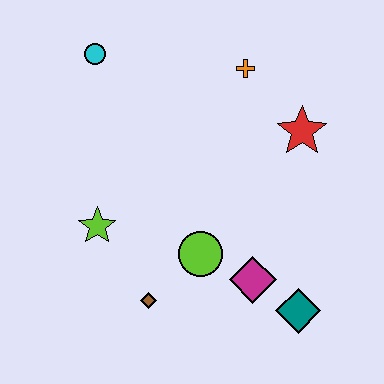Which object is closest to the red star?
The orange cross is closest to the red star.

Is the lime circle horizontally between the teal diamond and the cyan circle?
Yes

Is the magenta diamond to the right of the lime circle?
Yes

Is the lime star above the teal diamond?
Yes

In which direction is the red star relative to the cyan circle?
The red star is to the right of the cyan circle.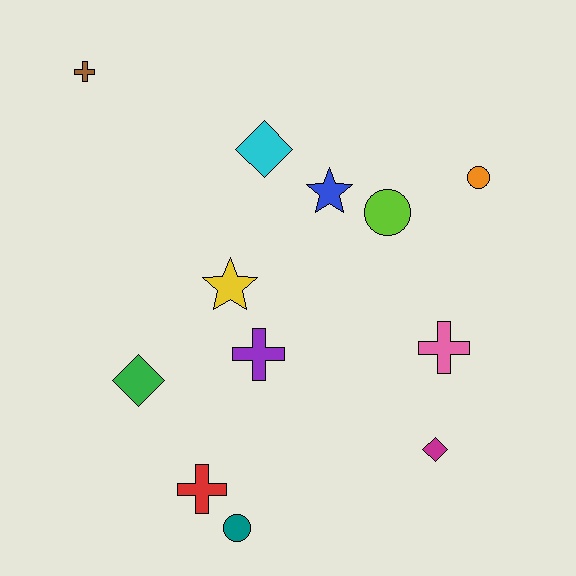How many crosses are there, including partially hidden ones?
There are 4 crosses.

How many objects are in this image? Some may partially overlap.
There are 12 objects.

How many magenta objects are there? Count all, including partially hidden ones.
There is 1 magenta object.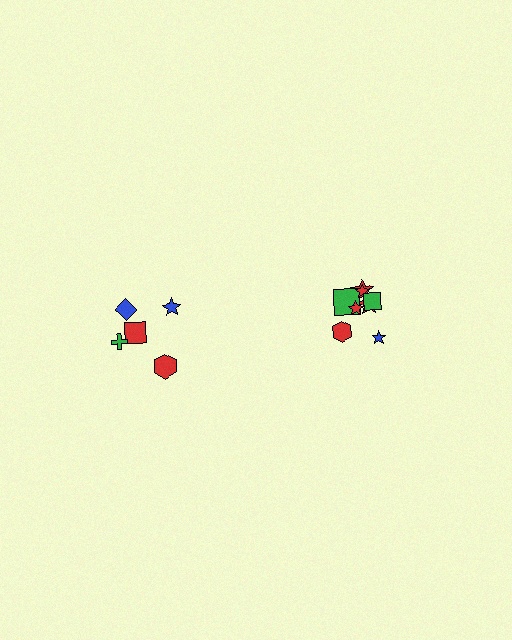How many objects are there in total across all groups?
There are 13 objects.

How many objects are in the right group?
There are 8 objects.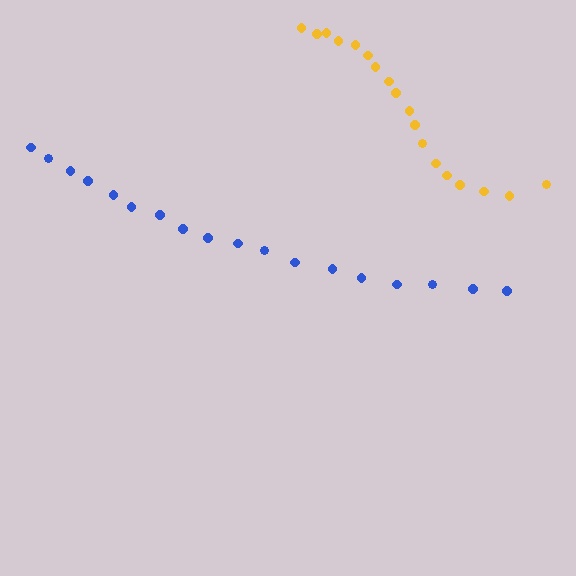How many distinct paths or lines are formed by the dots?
There are 2 distinct paths.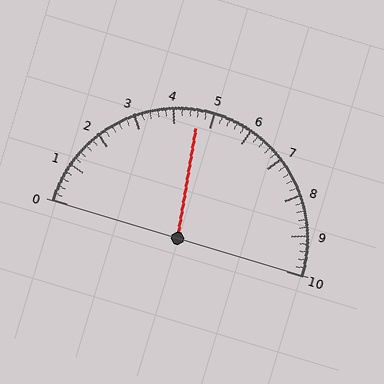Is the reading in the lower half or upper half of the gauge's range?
The reading is in the lower half of the range (0 to 10).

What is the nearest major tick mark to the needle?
The nearest major tick mark is 5.